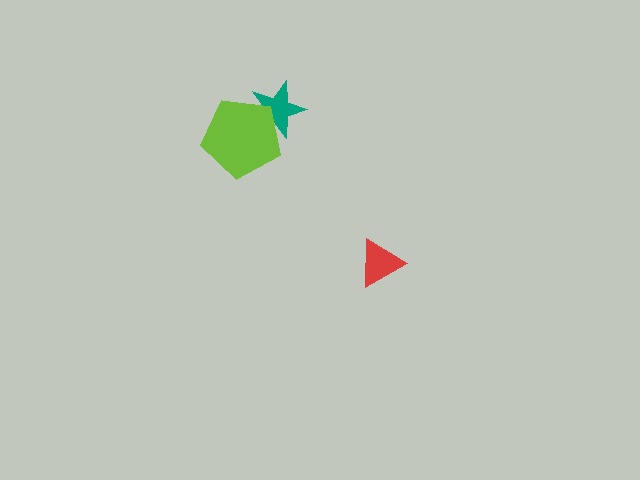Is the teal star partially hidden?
Yes, it is partially covered by another shape.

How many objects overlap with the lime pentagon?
1 object overlaps with the lime pentagon.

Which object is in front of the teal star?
The lime pentagon is in front of the teal star.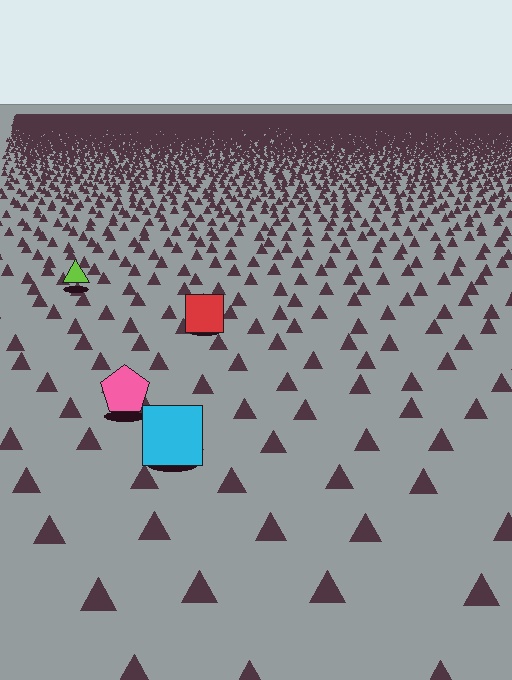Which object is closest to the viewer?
The cyan square is closest. The texture marks near it are larger and more spread out.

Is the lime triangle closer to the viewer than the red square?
No. The red square is closer — you can tell from the texture gradient: the ground texture is coarser near it.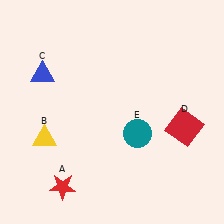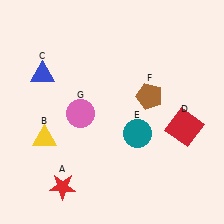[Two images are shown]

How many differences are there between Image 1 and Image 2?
There are 2 differences between the two images.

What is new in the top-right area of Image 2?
A brown pentagon (F) was added in the top-right area of Image 2.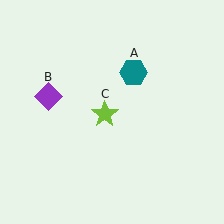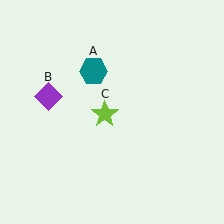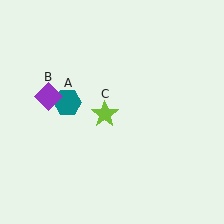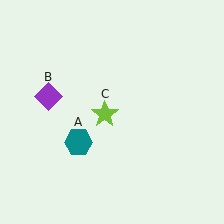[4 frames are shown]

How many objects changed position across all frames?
1 object changed position: teal hexagon (object A).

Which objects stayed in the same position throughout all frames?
Purple diamond (object B) and lime star (object C) remained stationary.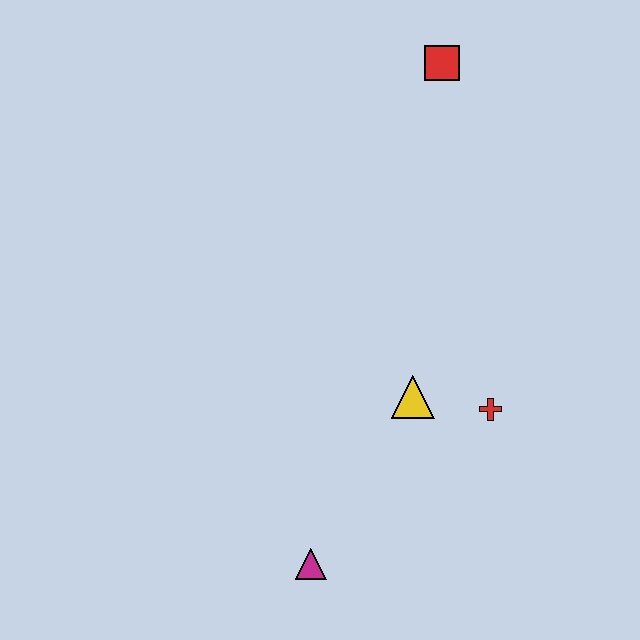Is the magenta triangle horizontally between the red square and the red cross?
No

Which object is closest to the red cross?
The yellow triangle is closest to the red cross.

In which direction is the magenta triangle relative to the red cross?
The magenta triangle is to the left of the red cross.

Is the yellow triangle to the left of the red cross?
Yes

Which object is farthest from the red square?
The magenta triangle is farthest from the red square.